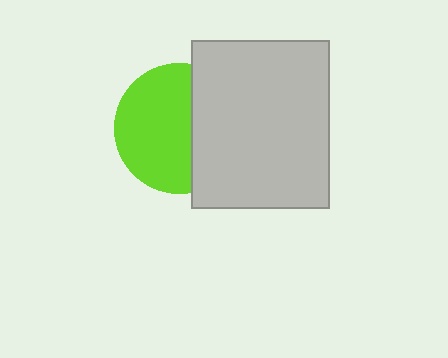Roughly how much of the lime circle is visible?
About half of it is visible (roughly 62%).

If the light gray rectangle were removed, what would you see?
You would see the complete lime circle.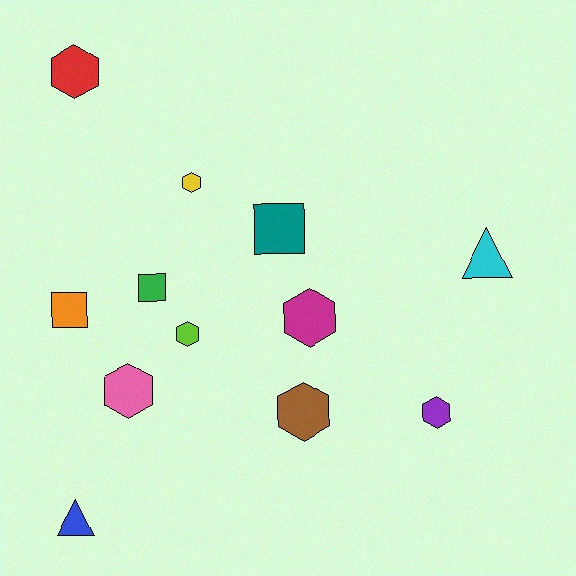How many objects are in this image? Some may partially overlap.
There are 12 objects.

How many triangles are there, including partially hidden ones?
There are 2 triangles.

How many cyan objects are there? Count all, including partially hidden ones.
There is 1 cyan object.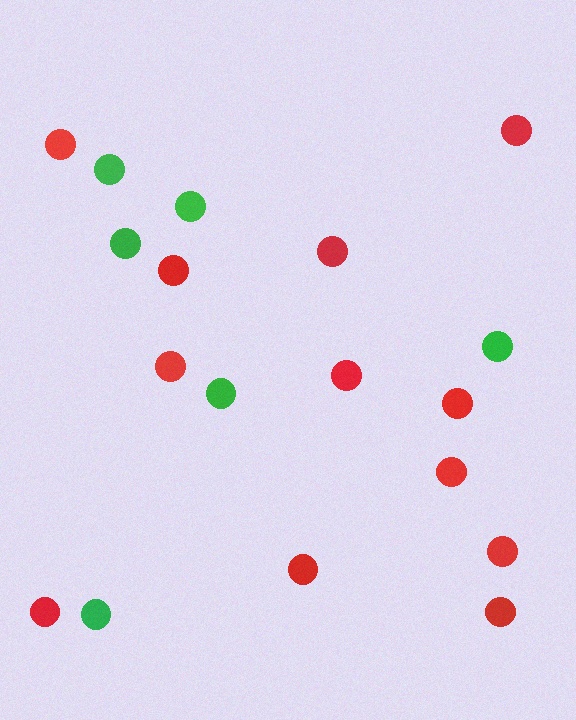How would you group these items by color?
There are 2 groups: one group of red circles (12) and one group of green circles (6).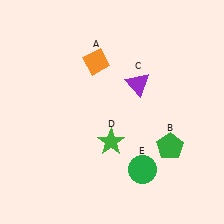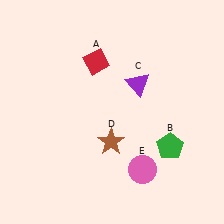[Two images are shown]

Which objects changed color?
A changed from orange to red. D changed from green to brown. E changed from green to pink.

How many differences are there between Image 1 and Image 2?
There are 3 differences between the two images.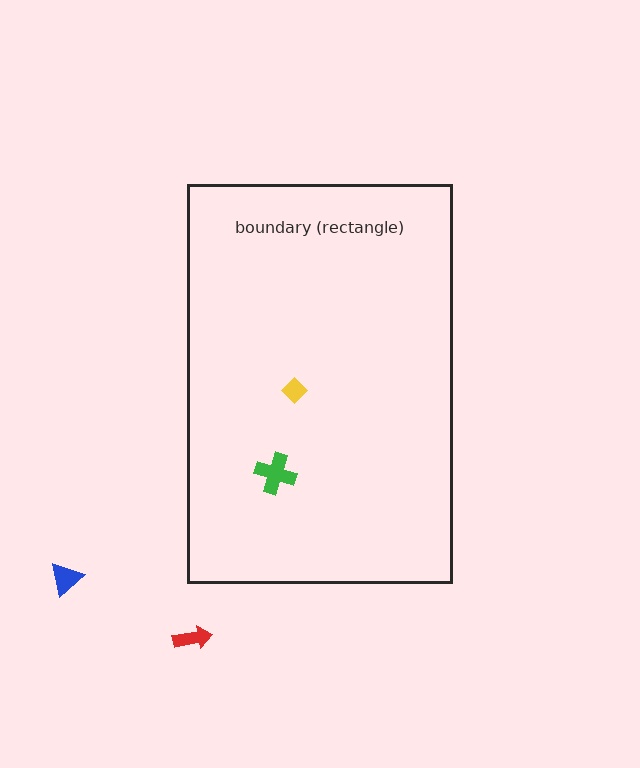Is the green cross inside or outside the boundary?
Inside.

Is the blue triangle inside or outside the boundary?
Outside.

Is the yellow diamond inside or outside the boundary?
Inside.